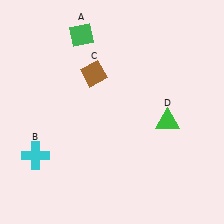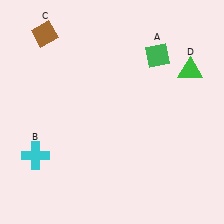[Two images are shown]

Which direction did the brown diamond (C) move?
The brown diamond (C) moved left.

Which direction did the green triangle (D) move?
The green triangle (D) moved up.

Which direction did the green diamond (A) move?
The green diamond (A) moved right.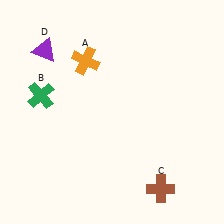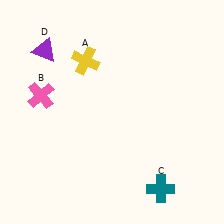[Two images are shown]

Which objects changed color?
A changed from orange to yellow. B changed from green to pink. C changed from brown to teal.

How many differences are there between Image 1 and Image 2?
There are 3 differences between the two images.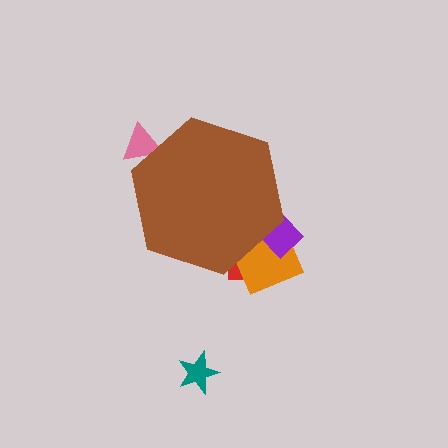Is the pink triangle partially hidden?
Yes, the pink triangle is partially hidden behind the brown hexagon.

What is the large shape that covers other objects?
A brown hexagon.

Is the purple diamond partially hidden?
Yes, the purple diamond is partially hidden behind the brown hexagon.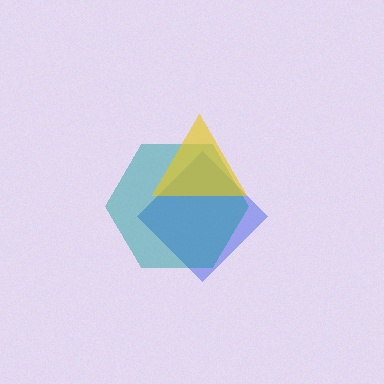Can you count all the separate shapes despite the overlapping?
Yes, there are 3 separate shapes.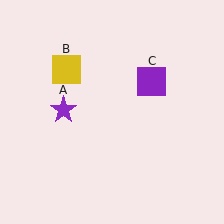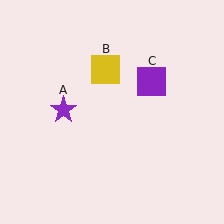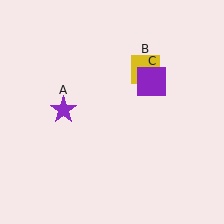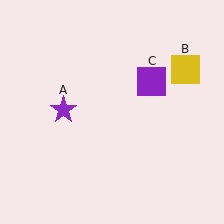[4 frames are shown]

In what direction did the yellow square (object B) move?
The yellow square (object B) moved right.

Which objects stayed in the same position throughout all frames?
Purple star (object A) and purple square (object C) remained stationary.